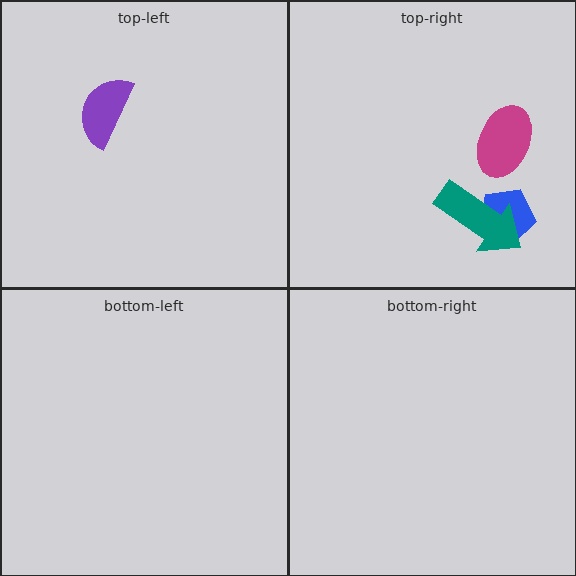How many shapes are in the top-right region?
3.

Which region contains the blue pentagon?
The top-right region.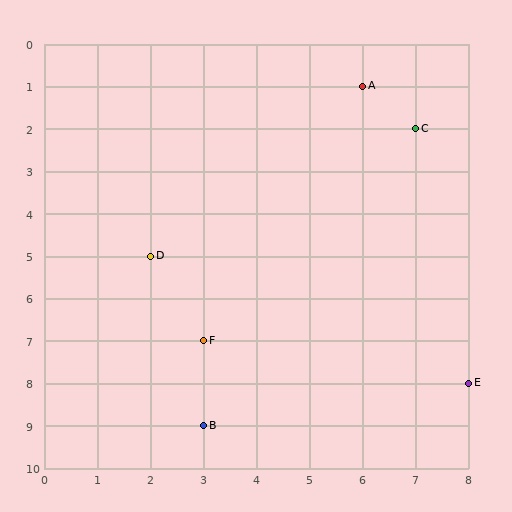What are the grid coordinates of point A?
Point A is at grid coordinates (6, 1).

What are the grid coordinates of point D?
Point D is at grid coordinates (2, 5).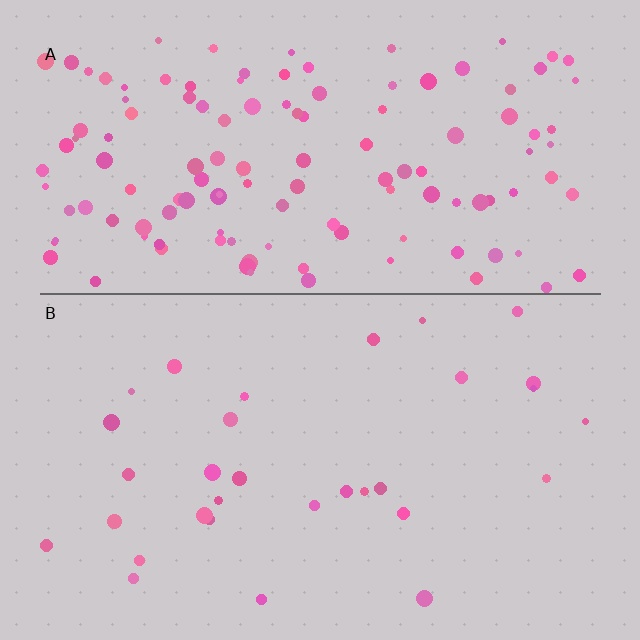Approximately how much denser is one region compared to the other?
Approximately 4.2× — region A over region B.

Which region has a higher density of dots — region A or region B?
A (the top).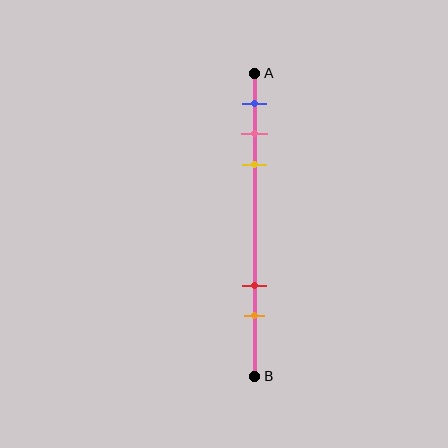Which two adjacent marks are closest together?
The pink and yellow marks are the closest adjacent pair.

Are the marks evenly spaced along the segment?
No, the marks are not evenly spaced.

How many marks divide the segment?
There are 5 marks dividing the segment.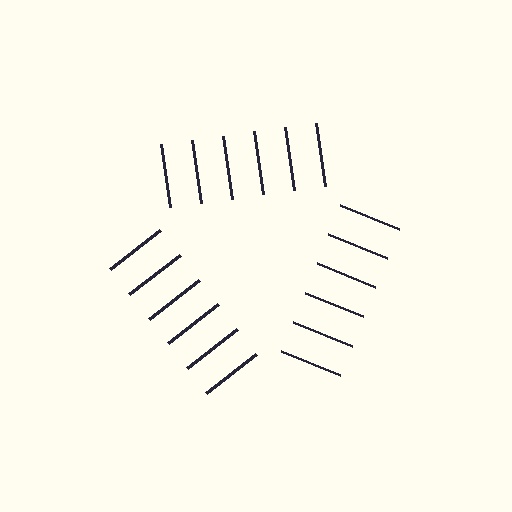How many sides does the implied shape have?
3 sides — the line-ends trace a triangle.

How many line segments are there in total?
18 — 6 along each of the 3 edges.